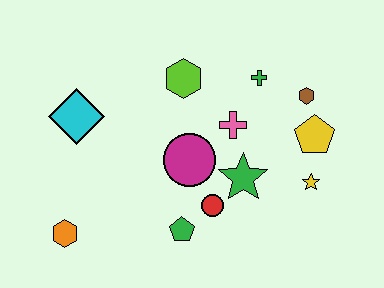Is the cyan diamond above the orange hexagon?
Yes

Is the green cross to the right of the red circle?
Yes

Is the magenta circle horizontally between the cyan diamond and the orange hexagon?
No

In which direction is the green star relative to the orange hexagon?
The green star is to the right of the orange hexagon.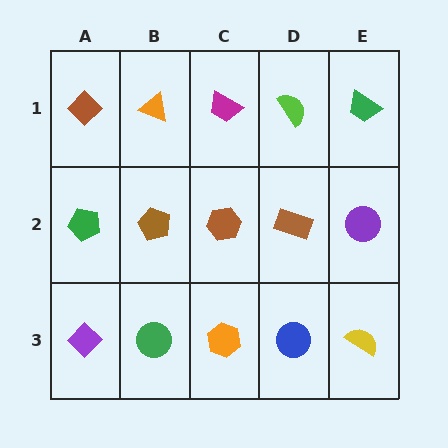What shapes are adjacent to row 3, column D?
A brown rectangle (row 2, column D), an orange hexagon (row 3, column C), a yellow semicircle (row 3, column E).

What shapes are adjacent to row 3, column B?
A brown pentagon (row 2, column B), a purple diamond (row 3, column A), an orange hexagon (row 3, column C).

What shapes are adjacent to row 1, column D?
A brown rectangle (row 2, column D), a magenta trapezoid (row 1, column C), a green trapezoid (row 1, column E).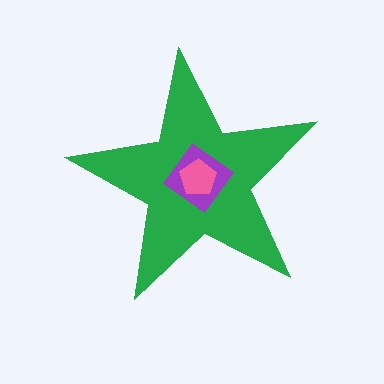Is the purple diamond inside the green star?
Yes.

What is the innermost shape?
The pink pentagon.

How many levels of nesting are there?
3.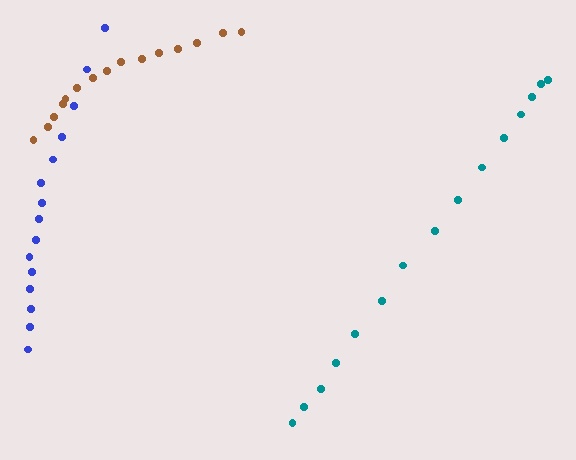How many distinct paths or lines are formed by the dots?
There are 3 distinct paths.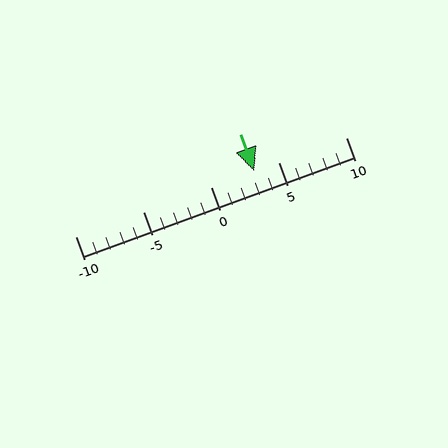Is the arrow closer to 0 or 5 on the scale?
The arrow is closer to 5.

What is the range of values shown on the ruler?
The ruler shows values from -10 to 10.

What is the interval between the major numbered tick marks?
The major tick marks are spaced 5 units apart.